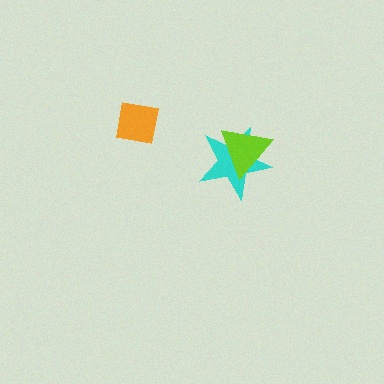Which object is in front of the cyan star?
The lime triangle is in front of the cyan star.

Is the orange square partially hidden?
No, no other shape covers it.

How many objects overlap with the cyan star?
1 object overlaps with the cyan star.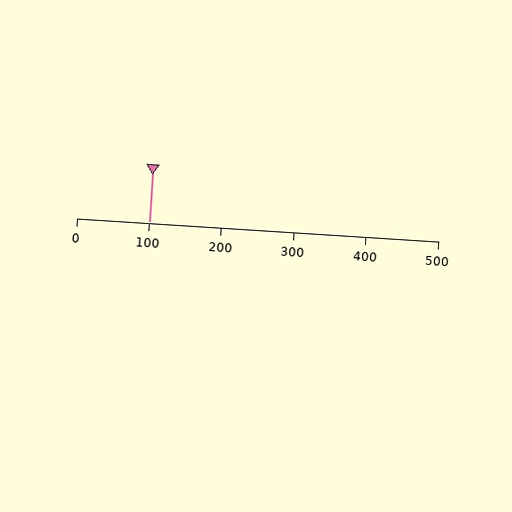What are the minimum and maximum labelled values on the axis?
The axis runs from 0 to 500.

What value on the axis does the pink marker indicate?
The marker indicates approximately 100.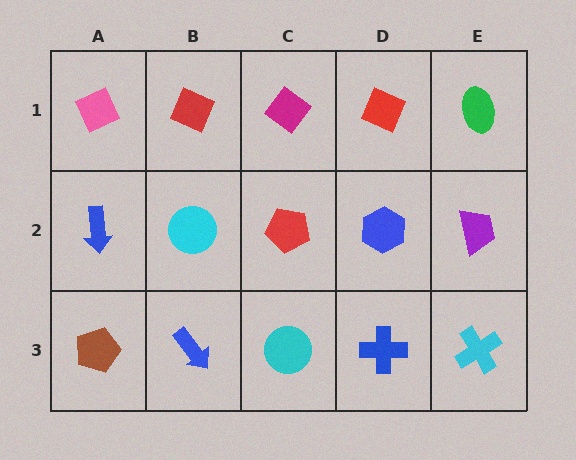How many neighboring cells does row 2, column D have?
4.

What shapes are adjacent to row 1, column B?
A cyan circle (row 2, column B), a pink diamond (row 1, column A), a magenta diamond (row 1, column C).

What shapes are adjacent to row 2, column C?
A magenta diamond (row 1, column C), a cyan circle (row 3, column C), a cyan circle (row 2, column B), a blue hexagon (row 2, column D).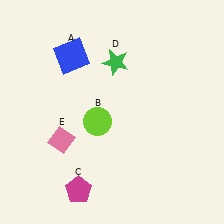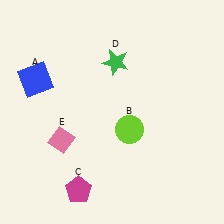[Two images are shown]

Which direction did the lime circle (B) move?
The lime circle (B) moved right.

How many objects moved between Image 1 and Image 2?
2 objects moved between the two images.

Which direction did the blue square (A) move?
The blue square (A) moved left.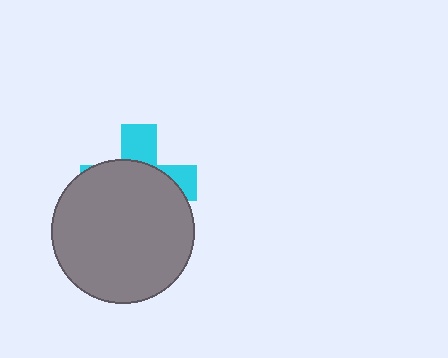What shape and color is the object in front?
The object in front is a gray circle.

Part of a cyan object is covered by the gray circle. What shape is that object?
It is a cross.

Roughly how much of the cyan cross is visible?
A small part of it is visible (roughly 31%).